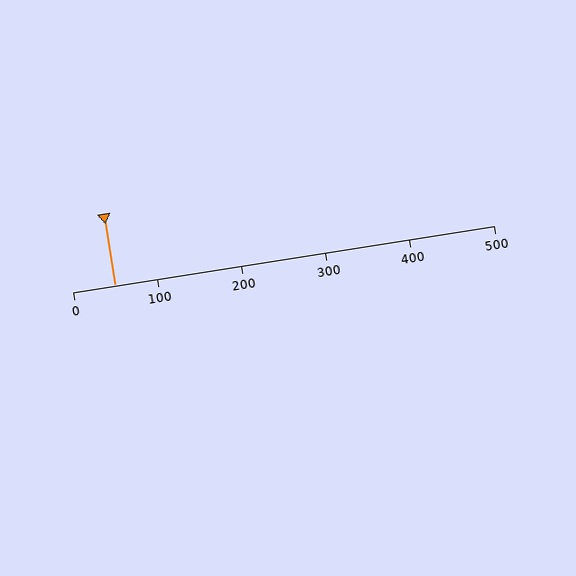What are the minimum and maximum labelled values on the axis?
The axis runs from 0 to 500.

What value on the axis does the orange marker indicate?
The marker indicates approximately 50.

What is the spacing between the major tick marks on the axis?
The major ticks are spaced 100 apart.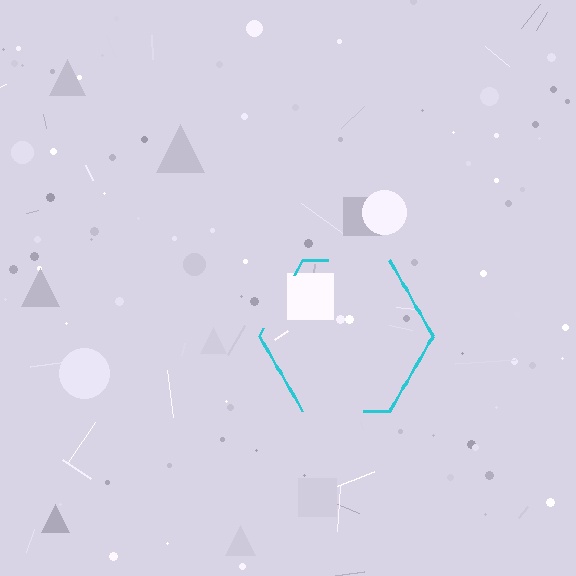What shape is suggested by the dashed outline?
The dashed outline suggests a hexagon.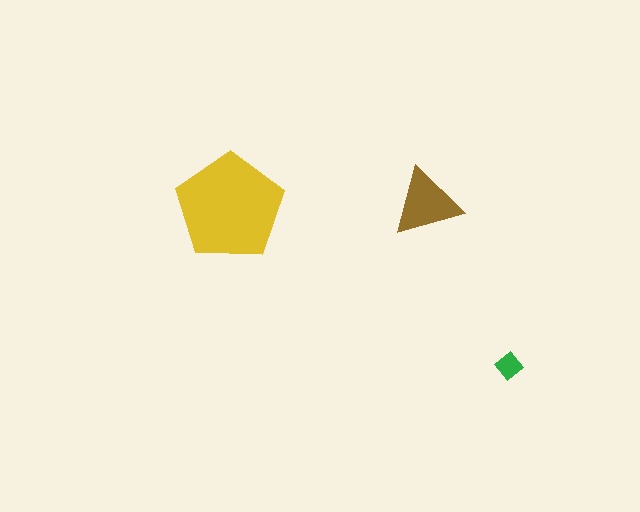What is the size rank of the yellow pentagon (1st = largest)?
1st.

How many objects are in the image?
There are 3 objects in the image.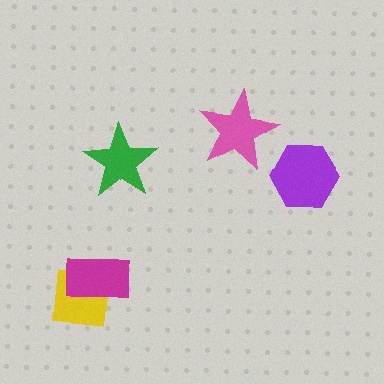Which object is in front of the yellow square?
The magenta rectangle is in front of the yellow square.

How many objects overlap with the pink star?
0 objects overlap with the pink star.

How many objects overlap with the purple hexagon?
0 objects overlap with the purple hexagon.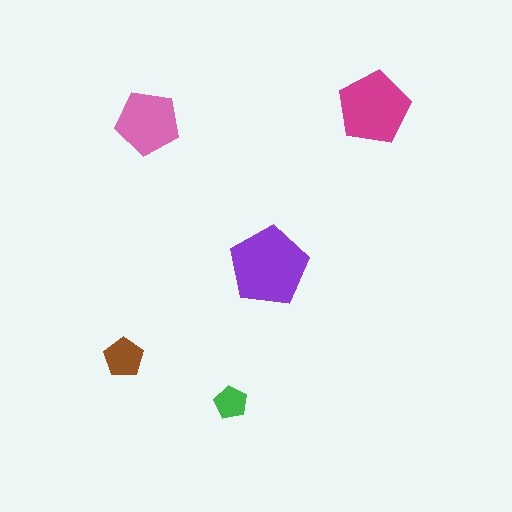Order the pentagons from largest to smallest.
the purple one, the magenta one, the pink one, the brown one, the green one.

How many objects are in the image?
There are 5 objects in the image.